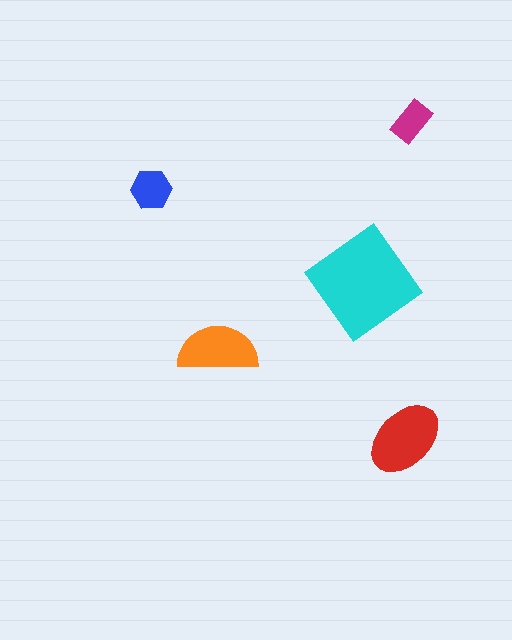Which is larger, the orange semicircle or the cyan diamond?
The cyan diamond.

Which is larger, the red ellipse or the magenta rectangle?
The red ellipse.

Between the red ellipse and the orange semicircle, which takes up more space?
The red ellipse.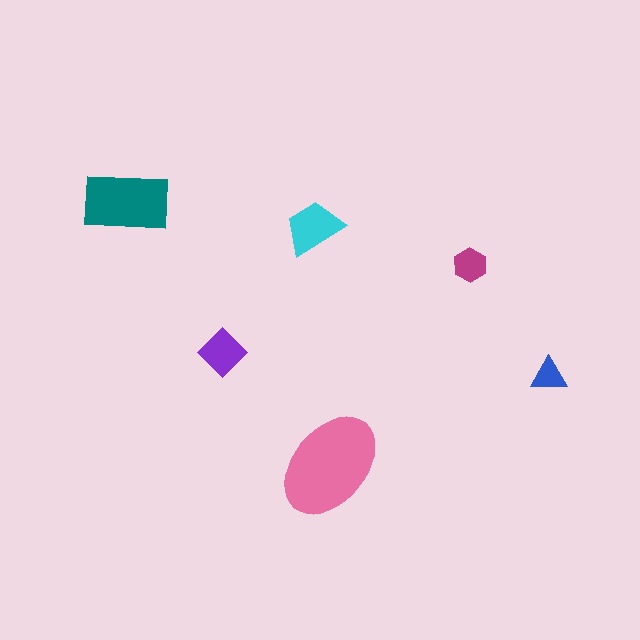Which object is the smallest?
The blue triangle.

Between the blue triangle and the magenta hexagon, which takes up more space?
The magenta hexagon.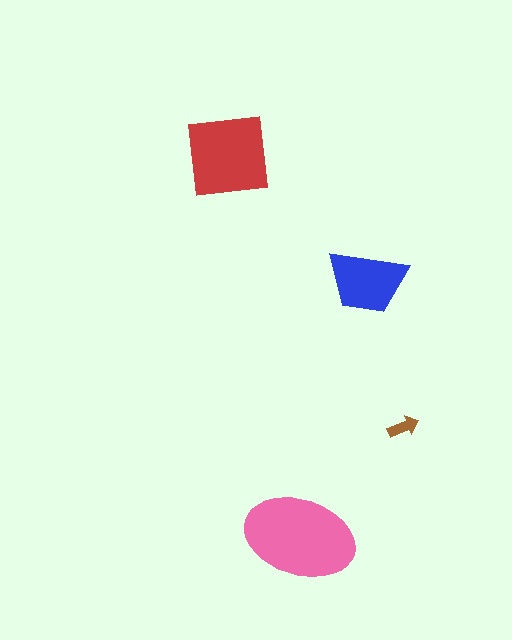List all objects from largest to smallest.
The pink ellipse, the red square, the blue trapezoid, the brown arrow.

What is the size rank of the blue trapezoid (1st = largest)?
3rd.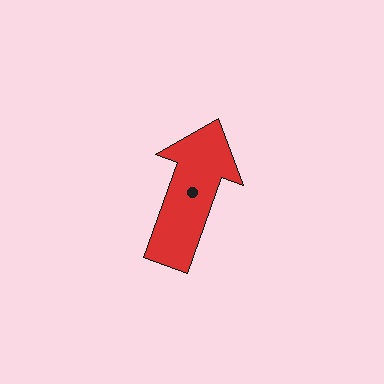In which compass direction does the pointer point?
North.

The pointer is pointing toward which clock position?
Roughly 1 o'clock.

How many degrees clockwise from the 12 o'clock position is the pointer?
Approximately 20 degrees.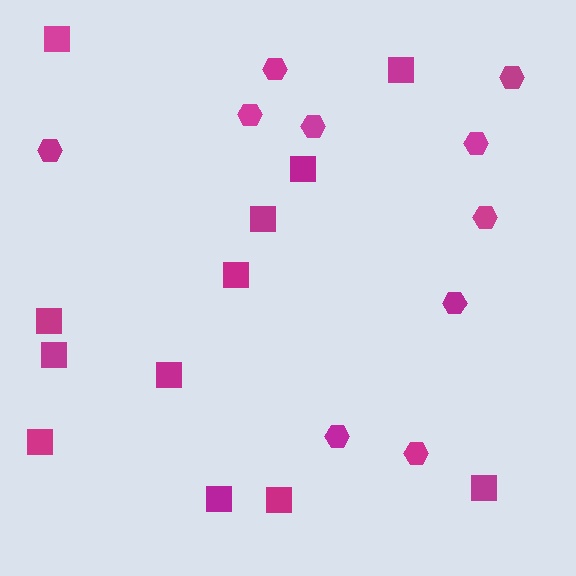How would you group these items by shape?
There are 2 groups: one group of hexagons (10) and one group of squares (12).